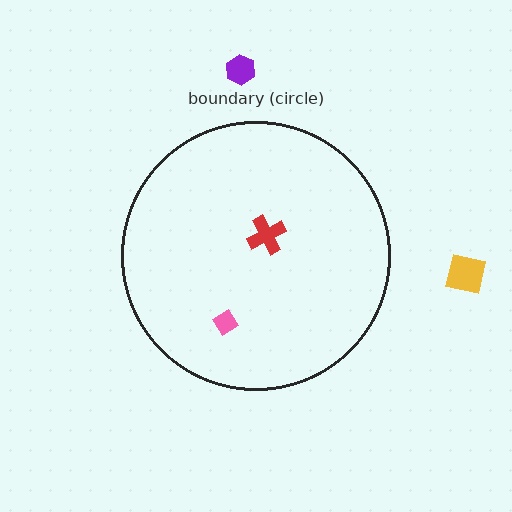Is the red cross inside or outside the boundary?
Inside.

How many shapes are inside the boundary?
2 inside, 2 outside.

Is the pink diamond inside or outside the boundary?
Inside.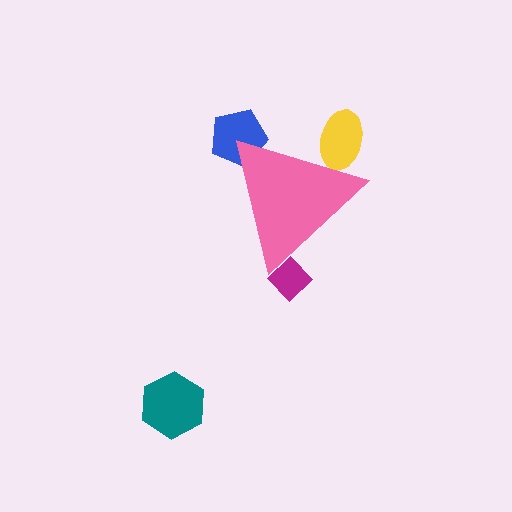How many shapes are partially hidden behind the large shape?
3 shapes are partially hidden.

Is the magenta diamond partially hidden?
Yes, the magenta diamond is partially hidden behind the pink triangle.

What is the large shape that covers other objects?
A pink triangle.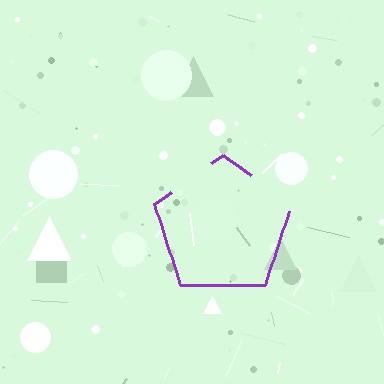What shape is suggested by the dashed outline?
The dashed outline suggests a pentagon.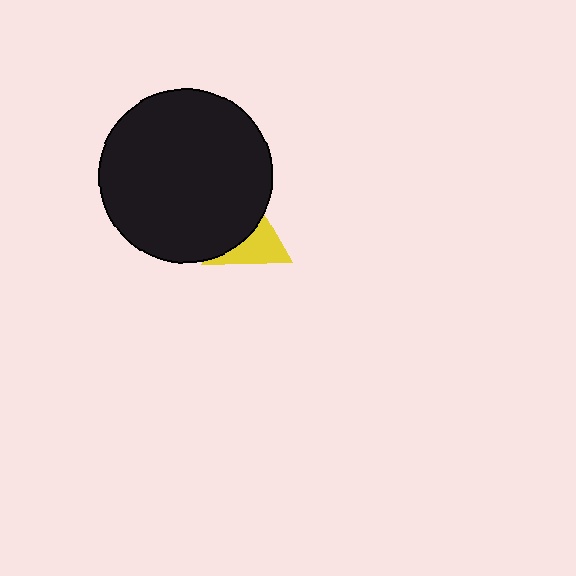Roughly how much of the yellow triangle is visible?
About half of it is visible (roughly 51%).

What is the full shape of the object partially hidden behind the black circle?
The partially hidden object is a yellow triangle.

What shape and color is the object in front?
The object in front is a black circle.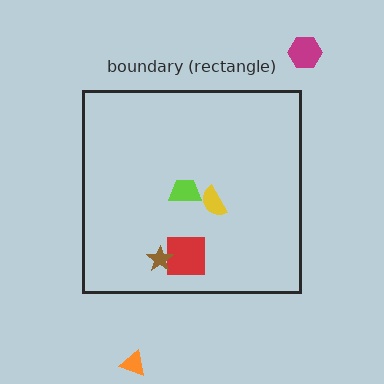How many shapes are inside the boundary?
4 inside, 2 outside.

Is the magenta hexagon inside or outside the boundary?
Outside.